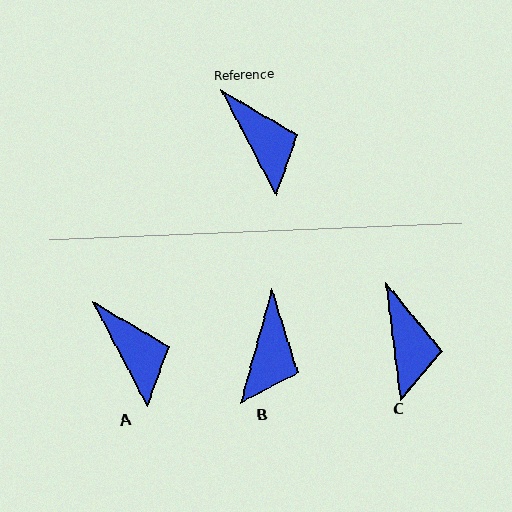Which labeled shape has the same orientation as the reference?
A.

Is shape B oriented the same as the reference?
No, it is off by about 43 degrees.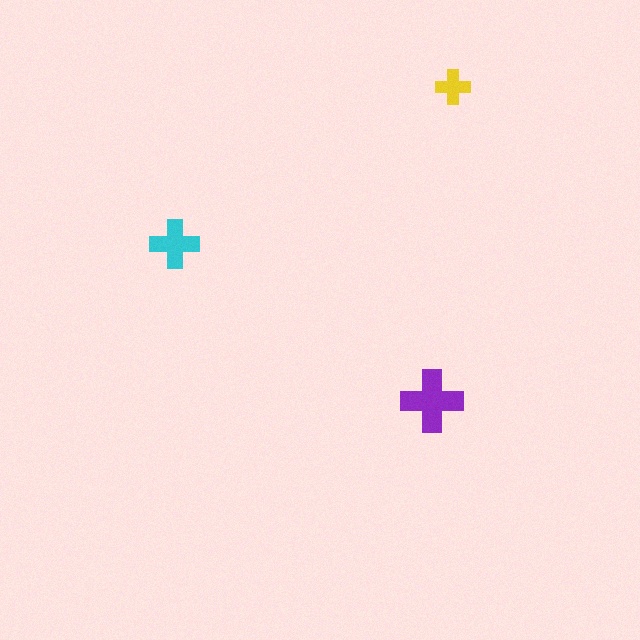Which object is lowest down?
The purple cross is bottommost.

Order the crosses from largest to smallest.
the purple one, the cyan one, the yellow one.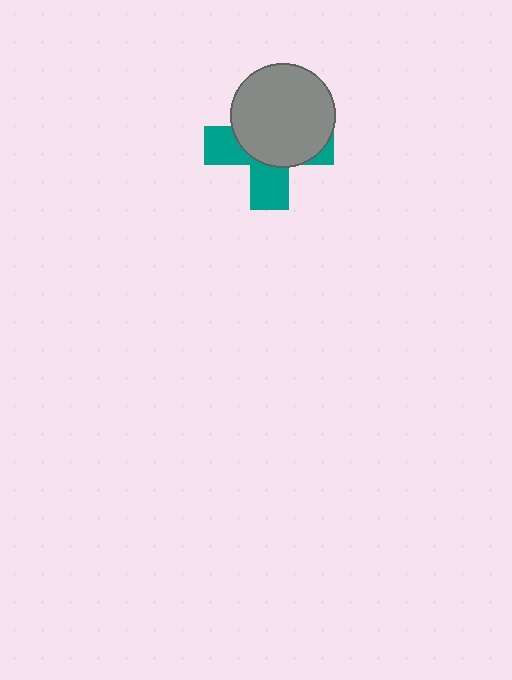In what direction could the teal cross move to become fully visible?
The teal cross could move down. That would shift it out from behind the gray circle entirely.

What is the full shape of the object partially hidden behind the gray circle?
The partially hidden object is a teal cross.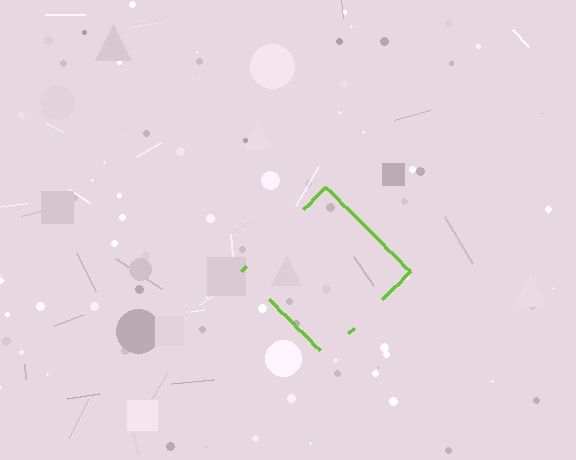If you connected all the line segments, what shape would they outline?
They would outline a diamond.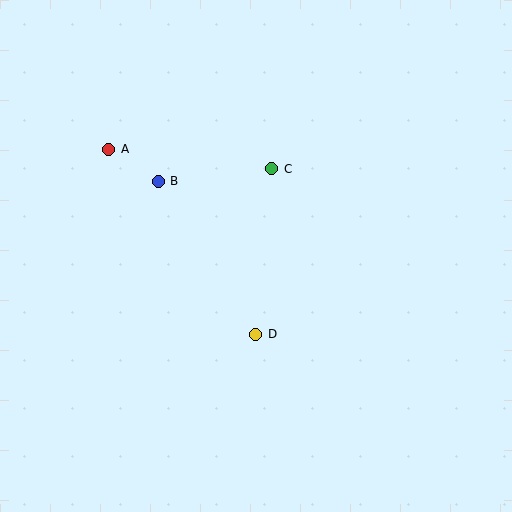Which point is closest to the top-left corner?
Point A is closest to the top-left corner.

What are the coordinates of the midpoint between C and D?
The midpoint between C and D is at (264, 251).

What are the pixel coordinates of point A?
Point A is at (109, 149).